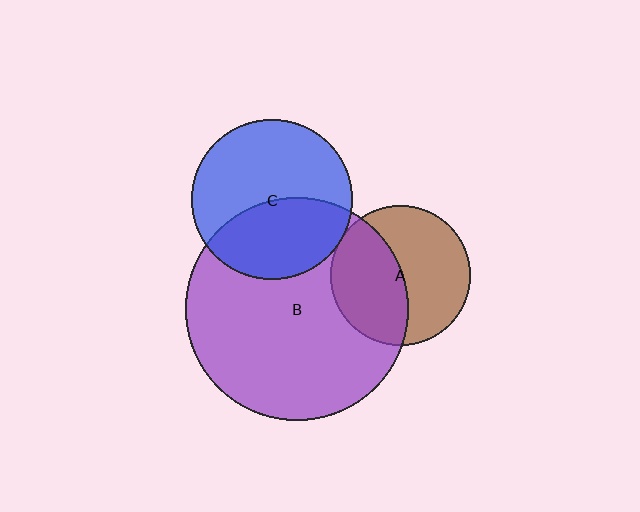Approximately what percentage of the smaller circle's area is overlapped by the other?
Approximately 5%.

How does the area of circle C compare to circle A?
Approximately 1.3 times.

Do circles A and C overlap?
Yes.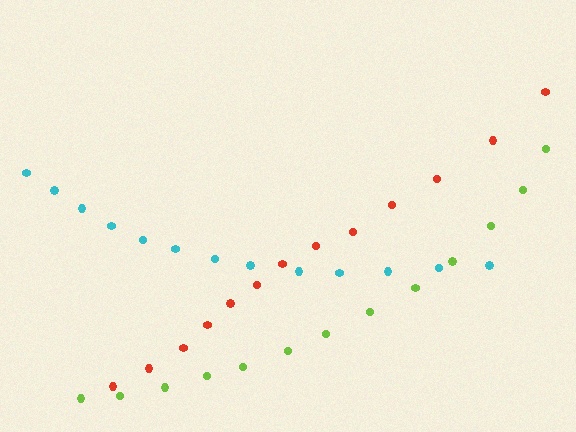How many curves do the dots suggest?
There are 3 distinct paths.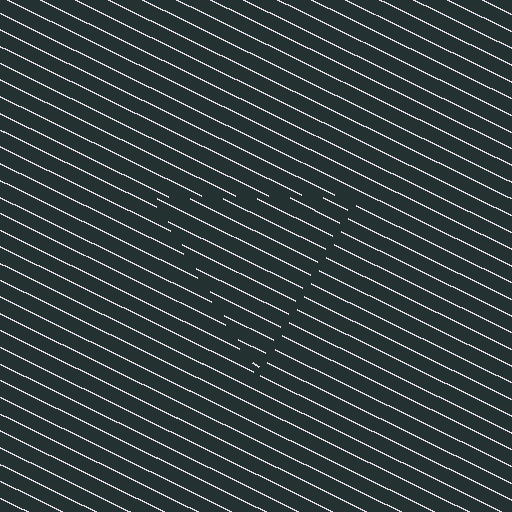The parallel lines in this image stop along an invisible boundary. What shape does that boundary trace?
An illusory triangle. The interior of the shape contains the same grating, shifted by half a period — the contour is defined by the phase discontinuity where line-ends from the inner and outer gratings abut.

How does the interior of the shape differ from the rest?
The interior of the shape contains the same grating, shifted by half a period — the contour is defined by the phase discontinuity where line-ends from the inner and outer gratings abut.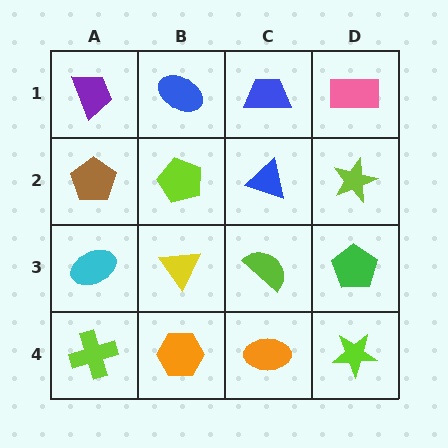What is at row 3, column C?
A lime semicircle.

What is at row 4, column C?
An orange ellipse.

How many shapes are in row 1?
4 shapes.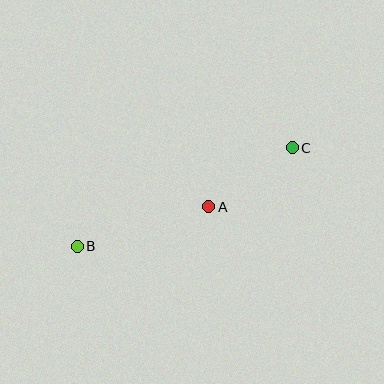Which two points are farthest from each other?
Points B and C are farthest from each other.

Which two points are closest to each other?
Points A and C are closest to each other.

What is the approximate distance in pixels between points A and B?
The distance between A and B is approximately 137 pixels.